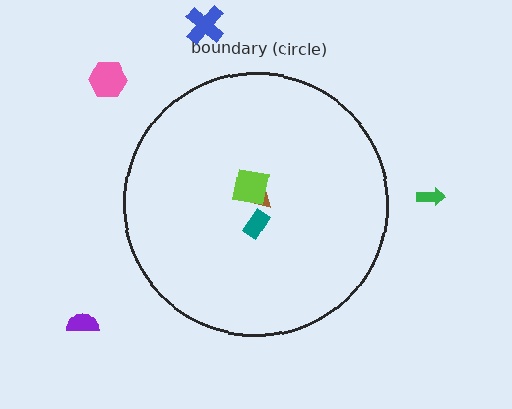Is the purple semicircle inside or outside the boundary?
Outside.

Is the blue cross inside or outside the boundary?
Outside.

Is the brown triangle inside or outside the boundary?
Inside.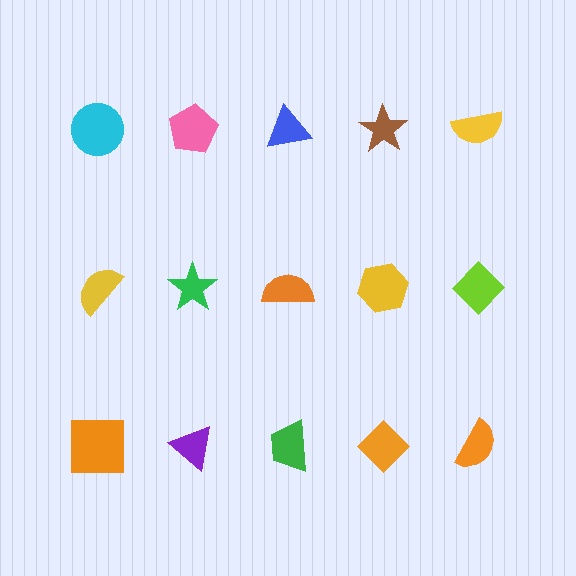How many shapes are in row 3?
5 shapes.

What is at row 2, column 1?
A yellow semicircle.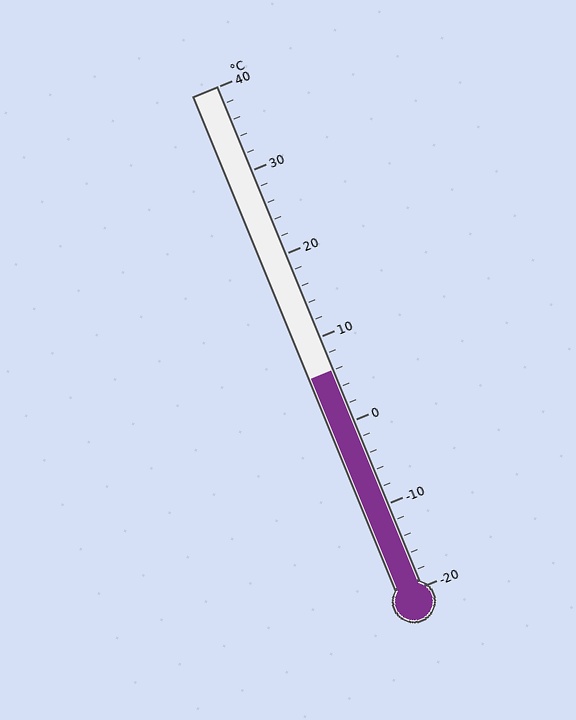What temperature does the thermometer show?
The thermometer shows approximately 6°C.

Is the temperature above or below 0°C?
The temperature is above 0°C.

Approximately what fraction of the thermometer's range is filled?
The thermometer is filled to approximately 45% of its range.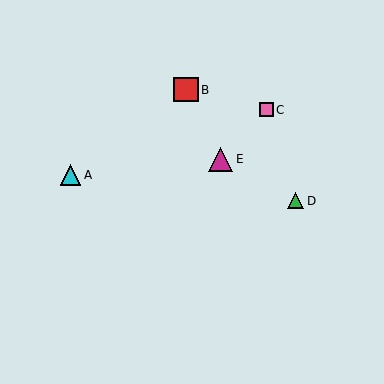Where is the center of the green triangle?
The center of the green triangle is at (295, 201).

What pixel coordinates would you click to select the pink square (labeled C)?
Click at (267, 110) to select the pink square C.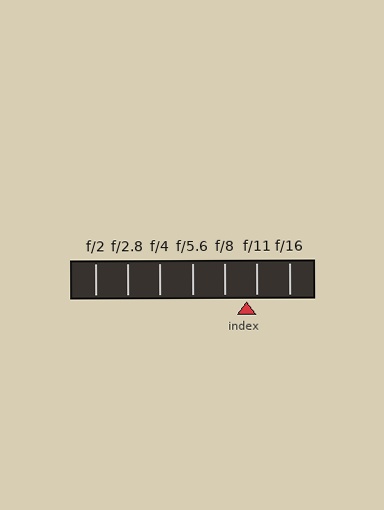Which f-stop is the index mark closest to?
The index mark is closest to f/11.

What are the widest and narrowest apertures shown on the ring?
The widest aperture shown is f/2 and the narrowest is f/16.